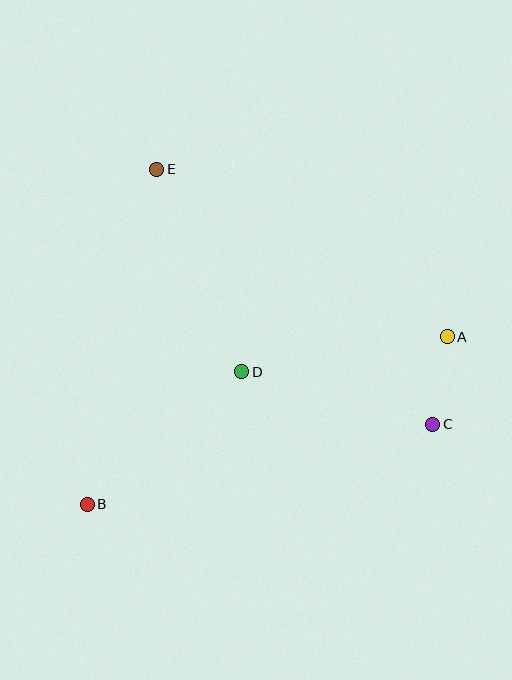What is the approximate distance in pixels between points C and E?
The distance between C and E is approximately 376 pixels.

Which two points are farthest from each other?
Points A and B are farthest from each other.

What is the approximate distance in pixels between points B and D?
The distance between B and D is approximately 204 pixels.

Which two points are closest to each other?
Points A and C are closest to each other.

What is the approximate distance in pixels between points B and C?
The distance between B and C is approximately 355 pixels.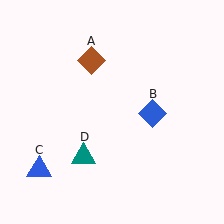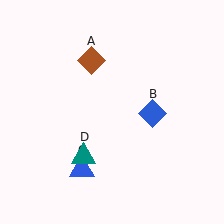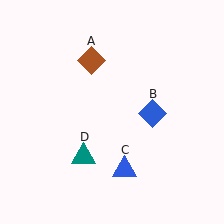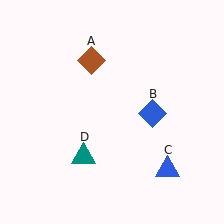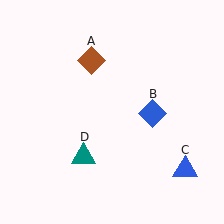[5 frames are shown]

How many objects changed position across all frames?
1 object changed position: blue triangle (object C).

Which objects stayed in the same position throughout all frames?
Brown diamond (object A) and blue diamond (object B) and teal triangle (object D) remained stationary.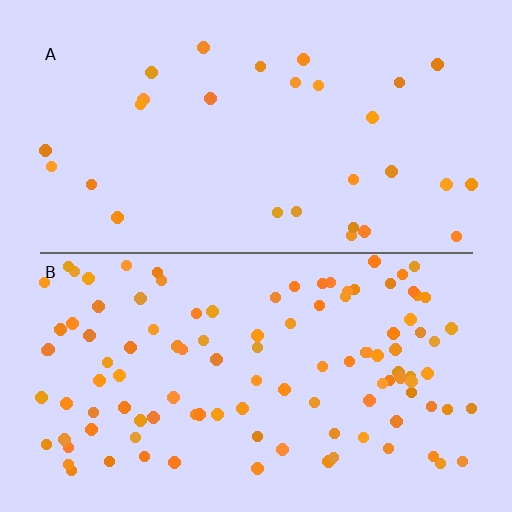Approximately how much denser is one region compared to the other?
Approximately 3.8× — region B over region A.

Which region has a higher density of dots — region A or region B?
B (the bottom).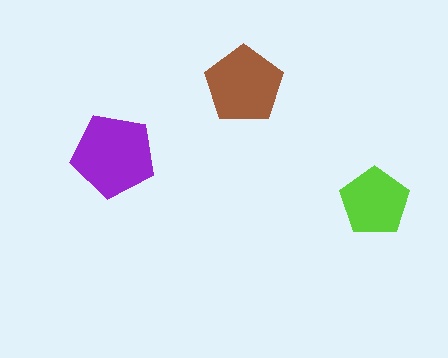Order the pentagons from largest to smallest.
the purple one, the brown one, the lime one.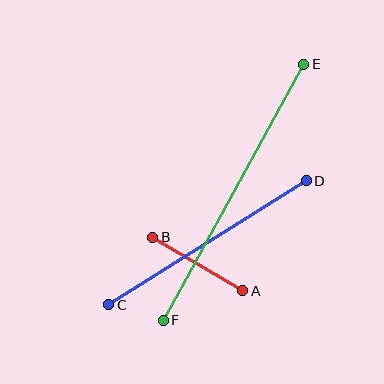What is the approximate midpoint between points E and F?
The midpoint is at approximately (234, 192) pixels.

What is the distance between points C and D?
The distance is approximately 233 pixels.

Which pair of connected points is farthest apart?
Points E and F are farthest apart.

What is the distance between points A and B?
The distance is approximately 105 pixels.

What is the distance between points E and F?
The distance is approximately 292 pixels.